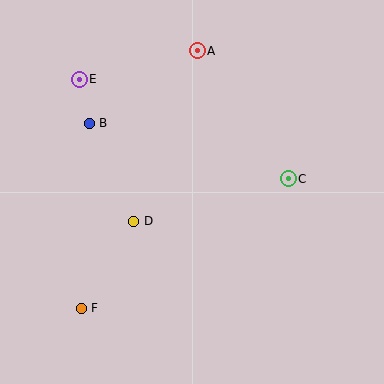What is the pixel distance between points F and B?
The distance between F and B is 185 pixels.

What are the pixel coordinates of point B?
Point B is at (89, 123).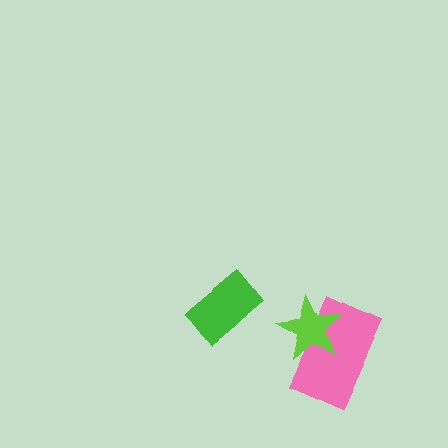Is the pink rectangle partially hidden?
Yes, it is partially covered by another shape.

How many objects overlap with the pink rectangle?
1 object overlaps with the pink rectangle.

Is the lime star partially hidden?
No, no other shape covers it.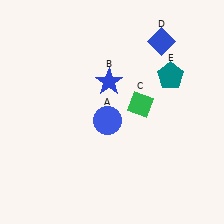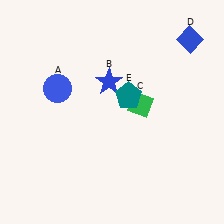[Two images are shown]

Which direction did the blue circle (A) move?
The blue circle (A) moved left.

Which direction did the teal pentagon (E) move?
The teal pentagon (E) moved left.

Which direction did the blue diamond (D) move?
The blue diamond (D) moved right.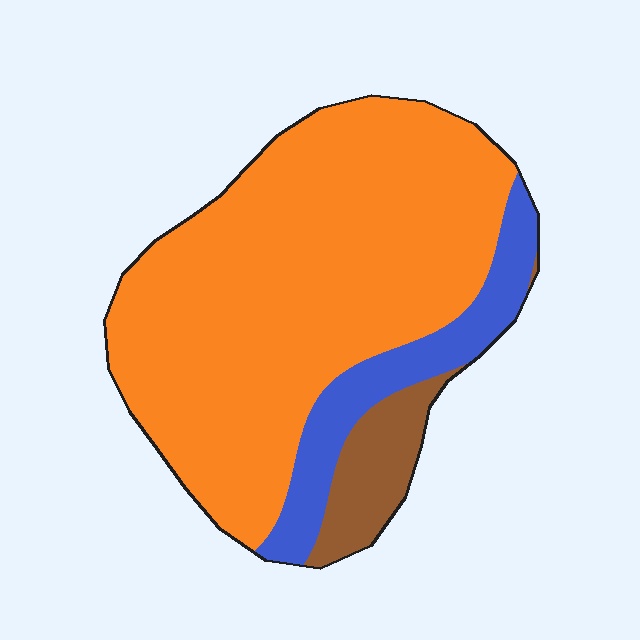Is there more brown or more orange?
Orange.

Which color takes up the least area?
Brown, at roughly 10%.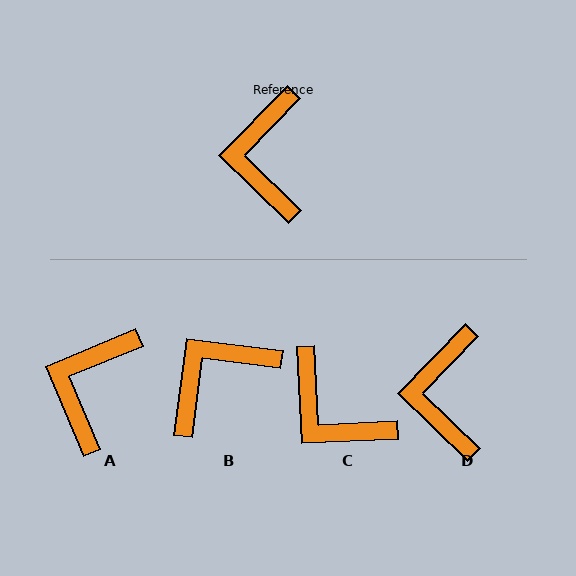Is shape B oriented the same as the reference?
No, it is off by about 53 degrees.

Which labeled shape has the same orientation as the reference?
D.